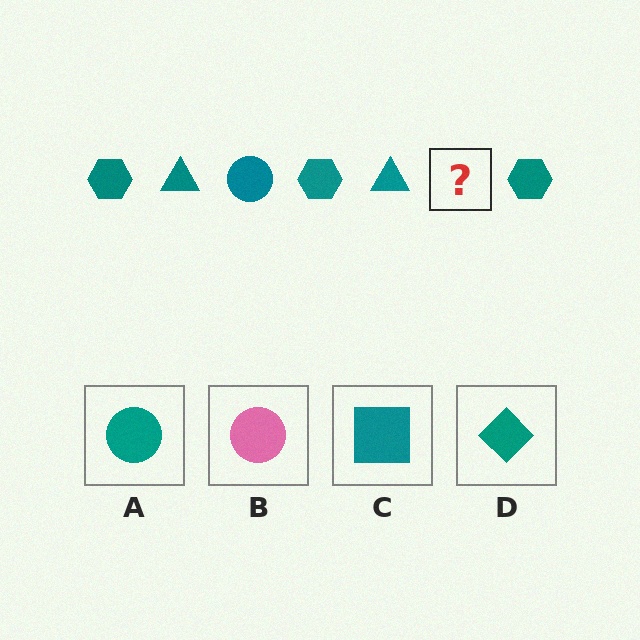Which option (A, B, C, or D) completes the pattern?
A.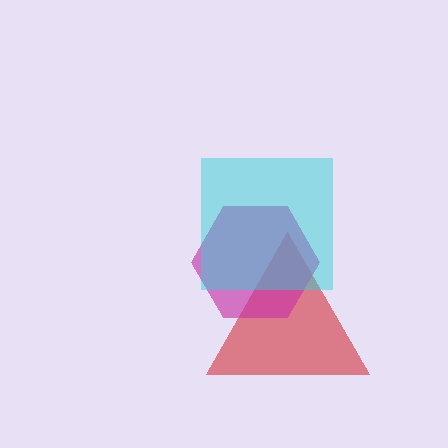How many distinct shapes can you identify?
There are 3 distinct shapes: a red triangle, a magenta hexagon, a cyan square.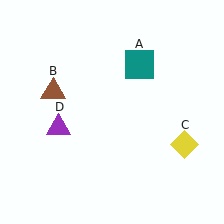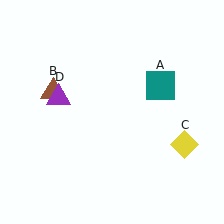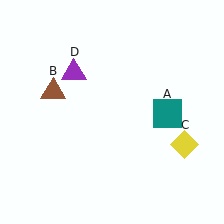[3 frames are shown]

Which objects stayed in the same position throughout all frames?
Brown triangle (object B) and yellow diamond (object C) remained stationary.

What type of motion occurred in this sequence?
The teal square (object A), purple triangle (object D) rotated clockwise around the center of the scene.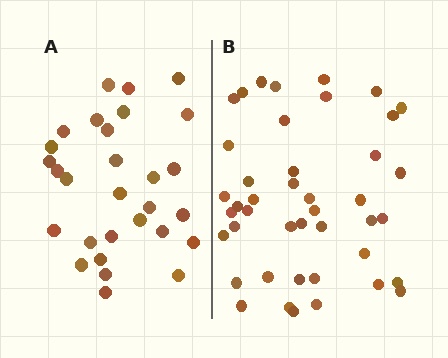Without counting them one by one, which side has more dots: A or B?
Region B (the right region) has more dots.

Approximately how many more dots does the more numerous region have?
Region B has approximately 15 more dots than region A.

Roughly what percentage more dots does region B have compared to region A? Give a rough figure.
About 50% more.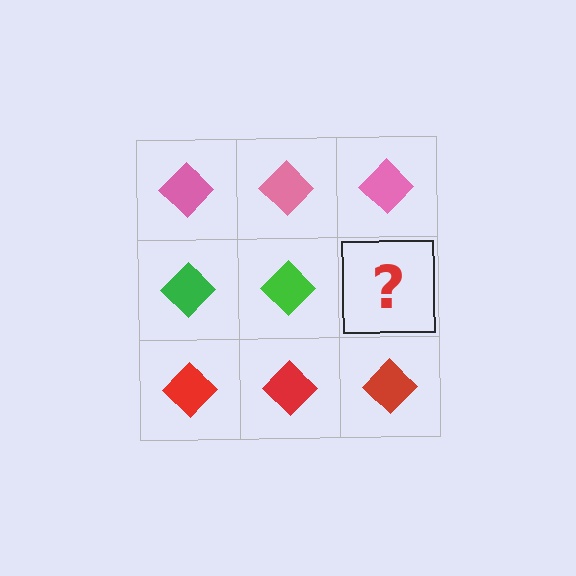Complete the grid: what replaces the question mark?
The question mark should be replaced with a green diamond.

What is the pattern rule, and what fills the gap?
The rule is that each row has a consistent color. The gap should be filled with a green diamond.